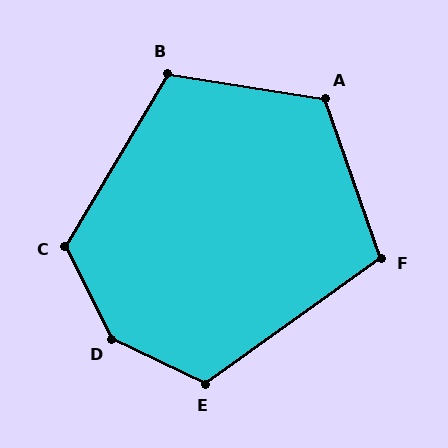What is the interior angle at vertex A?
Approximately 119 degrees (obtuse).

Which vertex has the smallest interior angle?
F, at approximately 106 degrees.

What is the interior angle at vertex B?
Approximately 111 degrees (obtuse).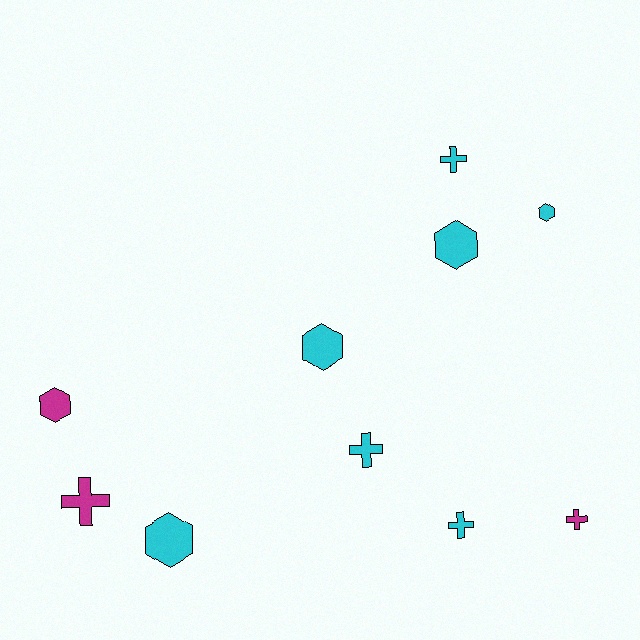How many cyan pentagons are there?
There are no cyan pentagons.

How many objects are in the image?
There are 10 objects.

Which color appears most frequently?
Cyan, with 7 objects.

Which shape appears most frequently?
Cross, with 5 objects.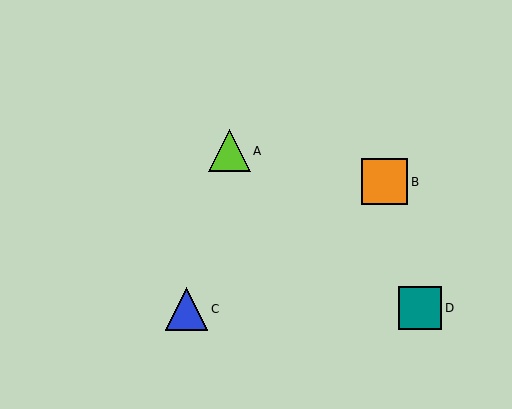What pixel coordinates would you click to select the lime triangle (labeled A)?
Click at (229, 151) to select the lime triangle A.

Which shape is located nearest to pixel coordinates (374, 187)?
The orange square (labeled B) at (385, 182) is nearest to that location.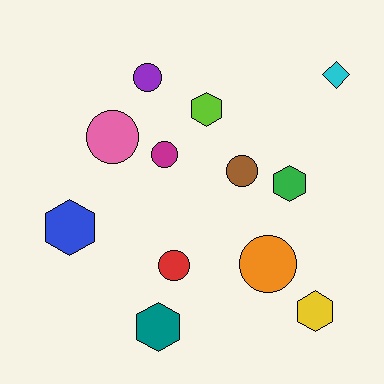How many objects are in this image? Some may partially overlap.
There are 12 objects.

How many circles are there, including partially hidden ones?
There are 6 circles.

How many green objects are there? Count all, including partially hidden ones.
There is 1 green object.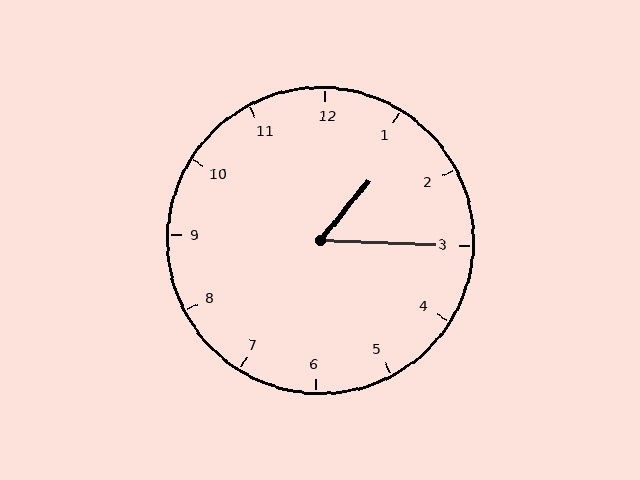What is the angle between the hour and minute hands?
Approximately 52 degrees.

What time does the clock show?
1:15.